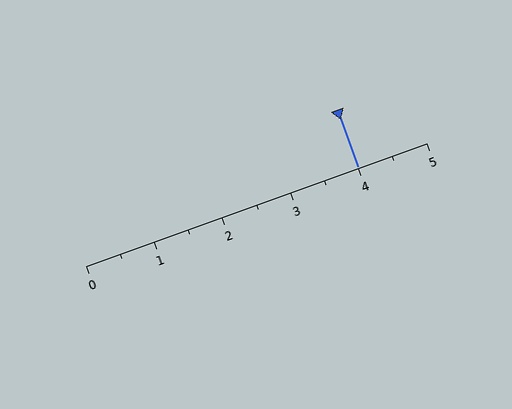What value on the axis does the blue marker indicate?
The marker indicates approximately 4.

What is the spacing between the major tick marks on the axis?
The major ticks are spaced 1 apart.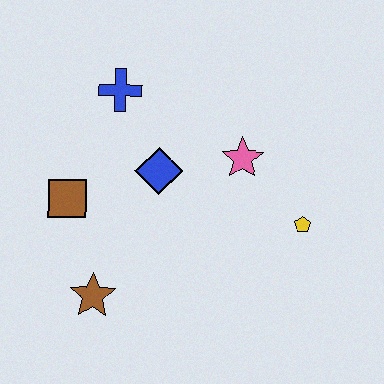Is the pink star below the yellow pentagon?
No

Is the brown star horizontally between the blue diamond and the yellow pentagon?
No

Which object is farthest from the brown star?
The yellow pentagon is farthest from the brown star.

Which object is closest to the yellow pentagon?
The pink star is closest to the yellow pentagon.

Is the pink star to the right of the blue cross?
Yes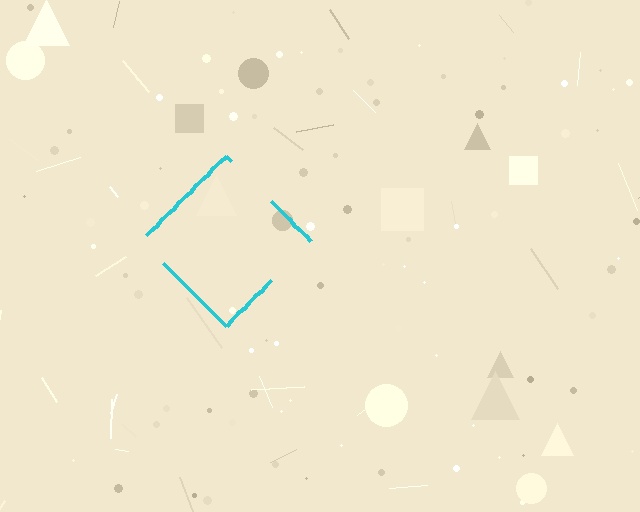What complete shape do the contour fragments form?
The contour fragments form a diamond.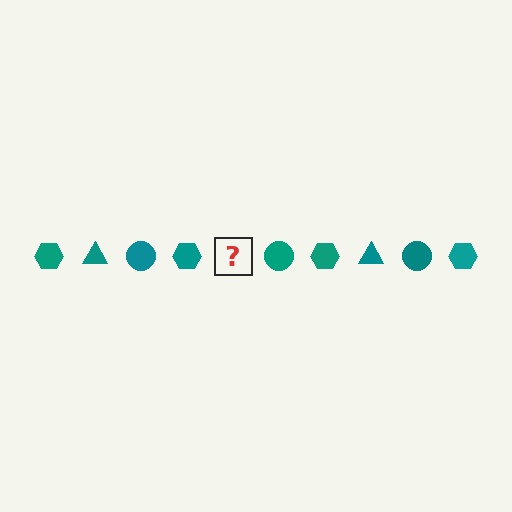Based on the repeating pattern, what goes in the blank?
The blank should be a teal triangle.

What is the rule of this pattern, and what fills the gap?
The rule is that the pattern cycles through hexagon, triangle, circle shapes in teal. The gap should be filled with a teal triangle.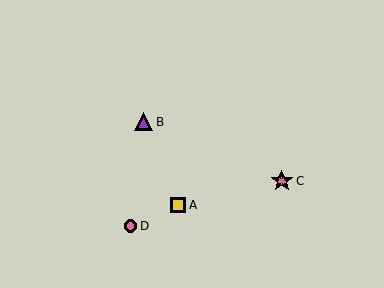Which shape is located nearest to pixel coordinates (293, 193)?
The pink star (labeled C) at (282, 181) is nearest to that location.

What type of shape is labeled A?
Shape A is a yellow square.